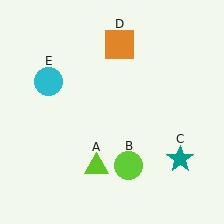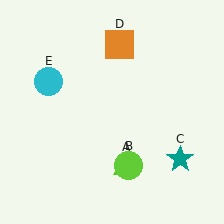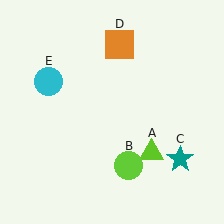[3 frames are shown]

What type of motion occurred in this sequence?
The lime triangle (object A) rotated counterclockwise around the center of the scene.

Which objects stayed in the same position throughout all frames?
Lime circle (object B) and teal star (object C) and orange square (object D) and cyan circle (object E) remained stationary.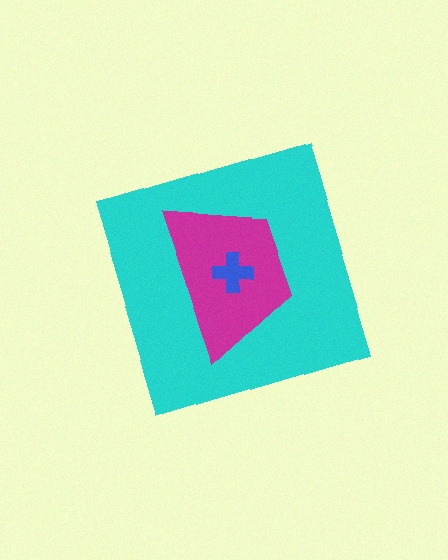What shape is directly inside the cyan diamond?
The magenta trapezoid.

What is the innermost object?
The blue cross.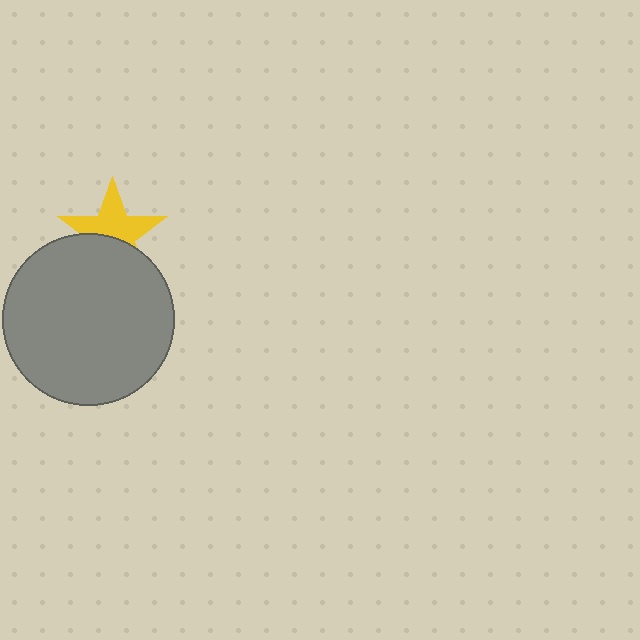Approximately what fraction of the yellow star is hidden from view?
Roughly 41% of the yellow star is hidden behind the gray circle.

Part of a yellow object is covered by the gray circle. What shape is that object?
It is a star.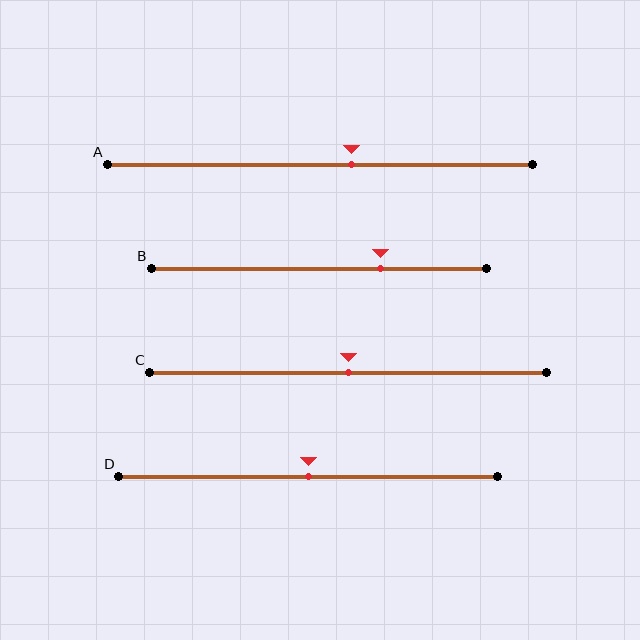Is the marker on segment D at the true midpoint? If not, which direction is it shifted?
Yes, the marker on segment D is at the true midpoint.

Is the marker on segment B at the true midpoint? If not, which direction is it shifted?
No, the marker on segment B is shifted to the right by about 18% of the segment length.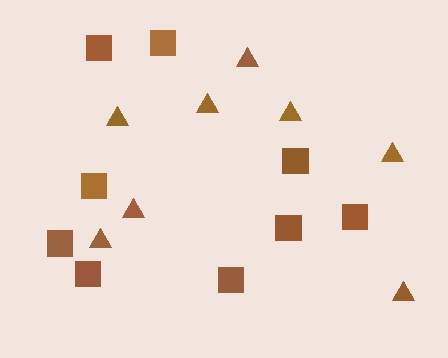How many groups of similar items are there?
There are 2 groups: one group of triangles (8) and one group of squares (9).